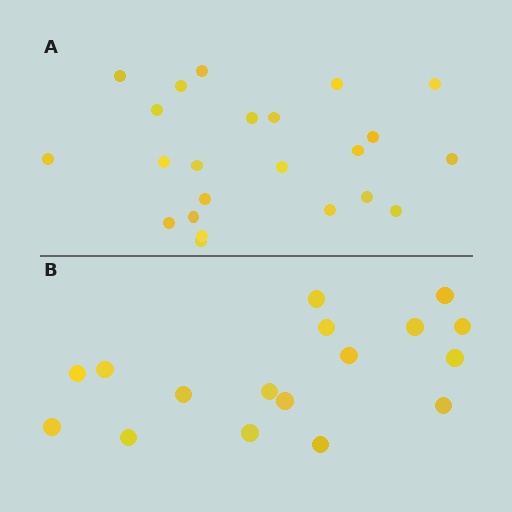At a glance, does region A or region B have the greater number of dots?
Region A (the top region) has more dots.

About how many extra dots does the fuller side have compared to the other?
Region A has about 6 more dots than region B.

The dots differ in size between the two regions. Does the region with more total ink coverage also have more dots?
No. Region B has more total ink coverage because its dots are larger, but region A actually contains more individual dots. Total area can be misleading — the number of items is what matters here.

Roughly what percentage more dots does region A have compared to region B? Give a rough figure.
About 35% more.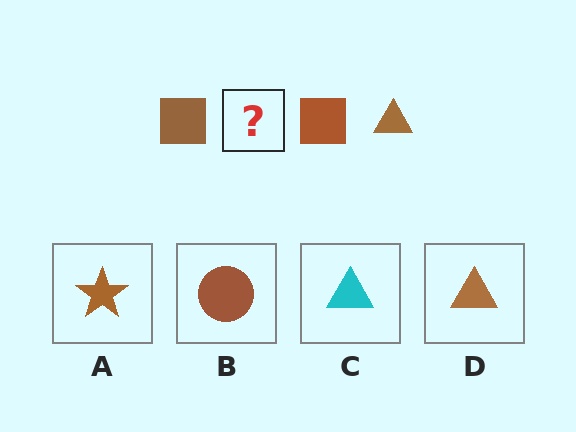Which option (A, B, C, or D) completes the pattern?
D.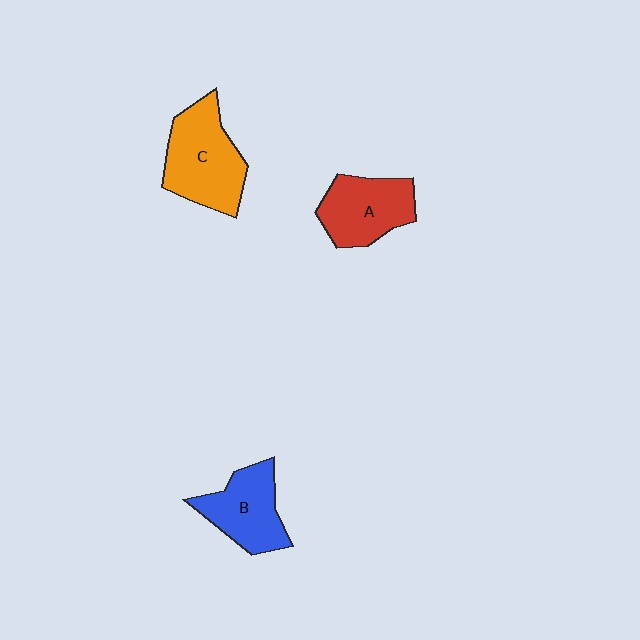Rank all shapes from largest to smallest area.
From largest to smallest: C (orange), A (red), B (blue).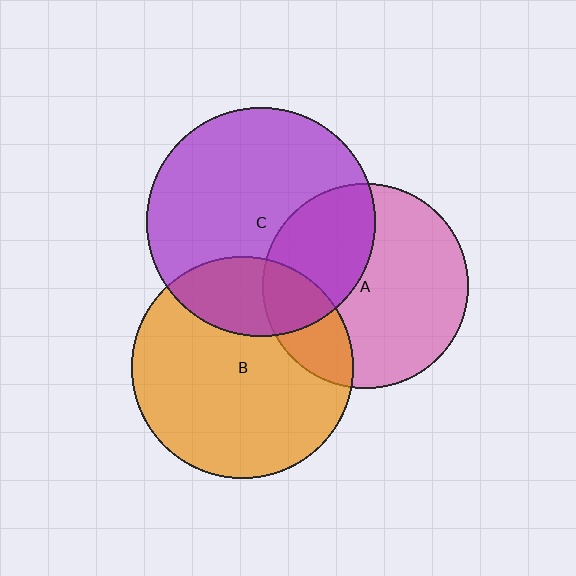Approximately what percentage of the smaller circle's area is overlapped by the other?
Approximately 25%.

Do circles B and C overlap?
Yes.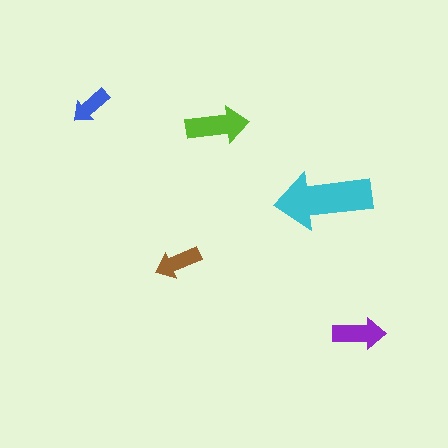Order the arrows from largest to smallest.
the cyan one, the lime one, the purple one, the brown one, the blue one.